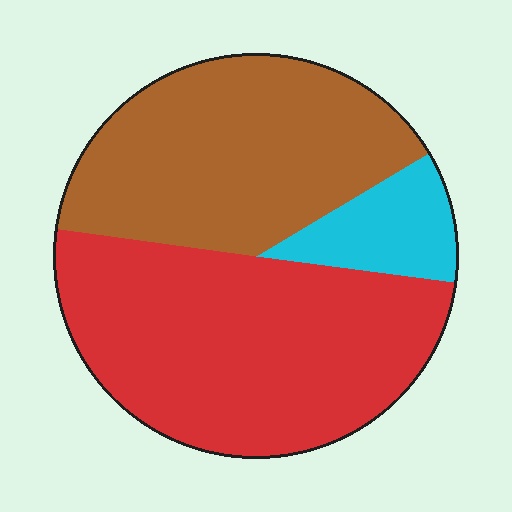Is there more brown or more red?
Red.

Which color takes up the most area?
Red, at roughly 50%.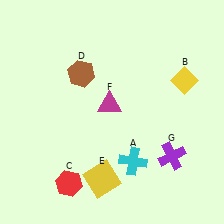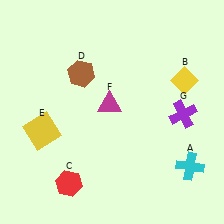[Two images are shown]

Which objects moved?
The objects that moved are: the cyan cross (A), the yellow square (E), the purple cross (G).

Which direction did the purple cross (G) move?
The purple cross (G) moved up.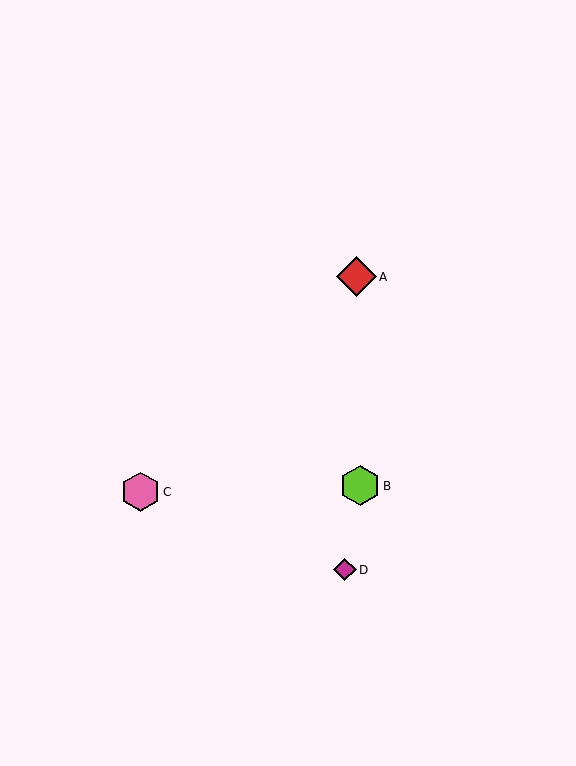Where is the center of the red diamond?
The center of the red diamond is at (357, 277).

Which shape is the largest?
The lime hexagon (labeled B) is the largest.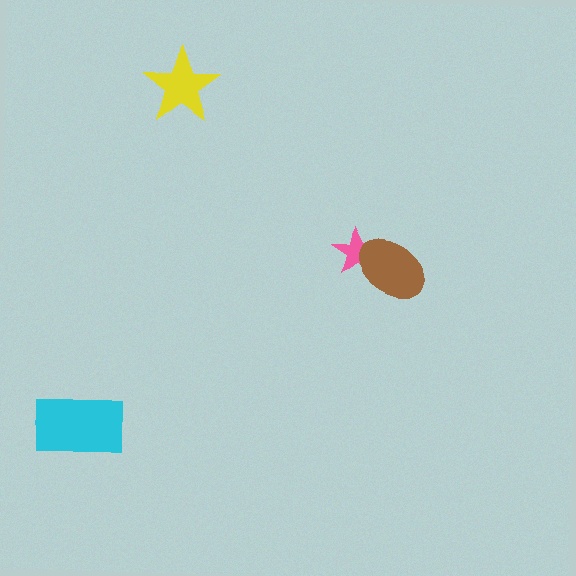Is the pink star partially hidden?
Yes, it is partially covered by another shape.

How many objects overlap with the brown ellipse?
1 object overlaps with the brown ellipse.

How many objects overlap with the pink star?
1 object overlaps with the pink star.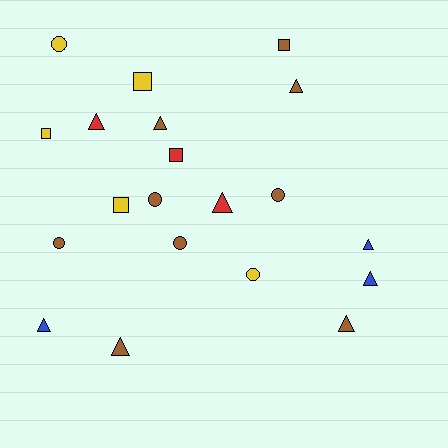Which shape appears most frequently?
Triangle, with 9 objects.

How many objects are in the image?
There are 20 objects.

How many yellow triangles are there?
There are no yellow triangles.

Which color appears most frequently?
Brown, with 9 objects.